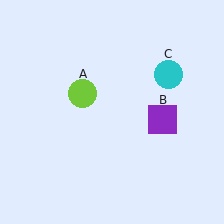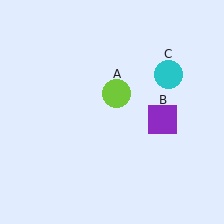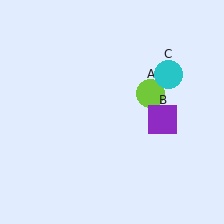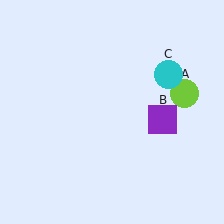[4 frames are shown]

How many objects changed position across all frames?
1 object changed position: lime circle (object A).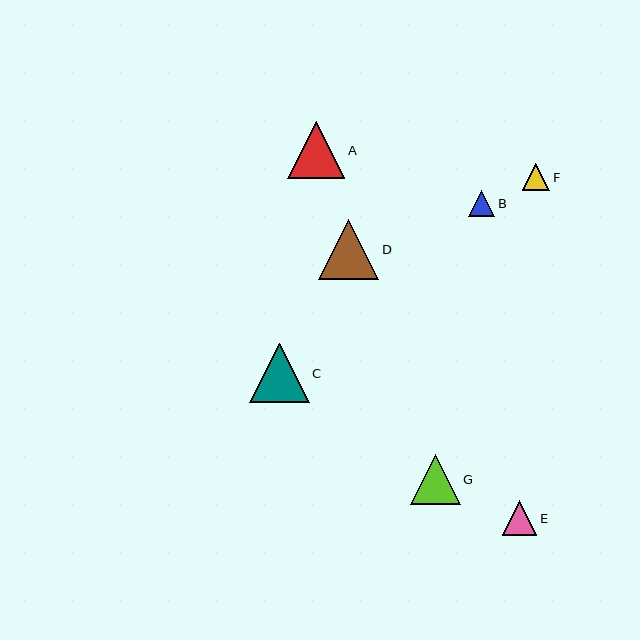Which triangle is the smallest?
Triangle B is the smallest with a size of approximately 26 pixels.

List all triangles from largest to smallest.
From largest to smallest: D, C, A, G, E, F, B.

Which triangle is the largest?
Triangle D is the largest with a size of approximately 60 pixels.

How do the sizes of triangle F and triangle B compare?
Triangle F and triangle B are approximately the same size.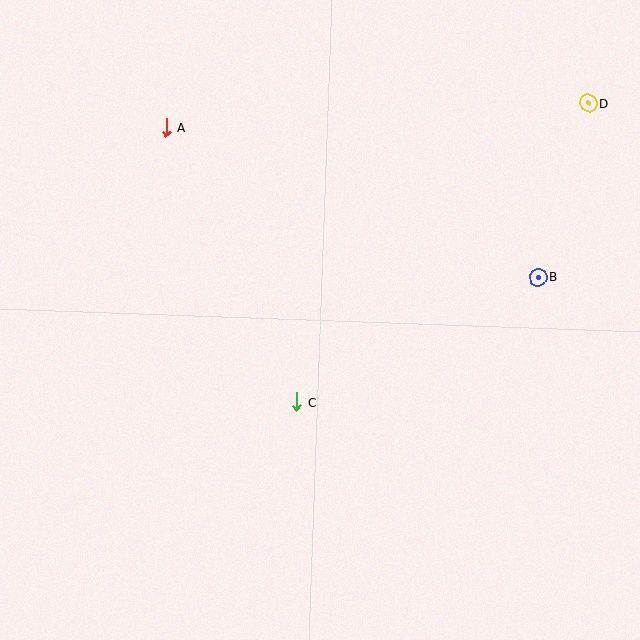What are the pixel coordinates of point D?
Point D is at (588, 103).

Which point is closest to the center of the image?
Point C at (297, 402) is closest to the center.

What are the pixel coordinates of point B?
Point B is at (538, 277).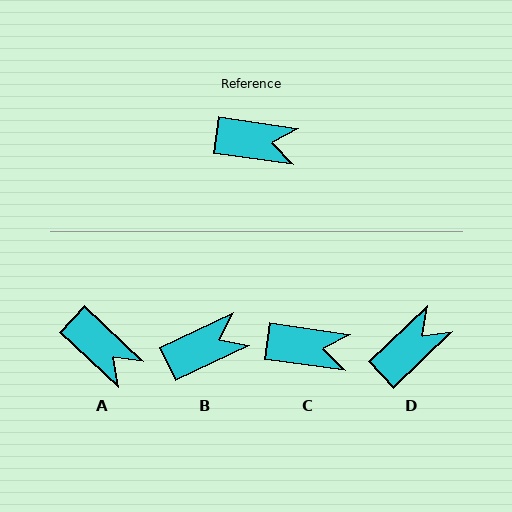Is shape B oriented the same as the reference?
No, it is off by about 33 degrees.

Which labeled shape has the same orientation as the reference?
C.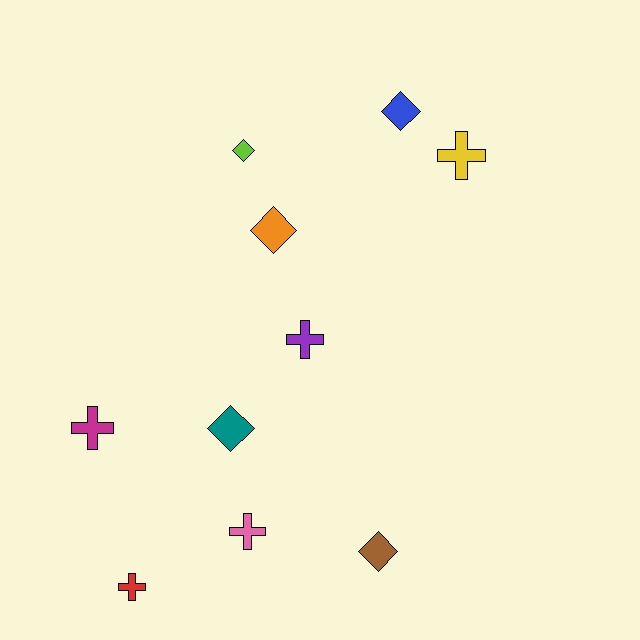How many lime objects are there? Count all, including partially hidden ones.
There is 1 lime object.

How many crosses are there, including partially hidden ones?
There are 5 crosses.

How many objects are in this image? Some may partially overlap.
There are 10 objects.